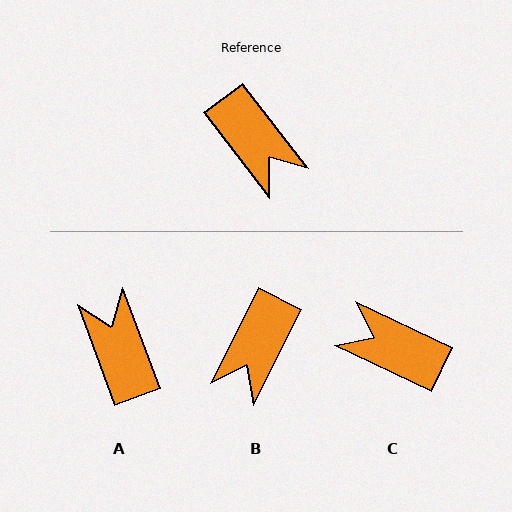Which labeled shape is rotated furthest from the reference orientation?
A, about 163 degrees away.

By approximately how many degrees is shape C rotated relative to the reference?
Approximately 153 degrees clockwise.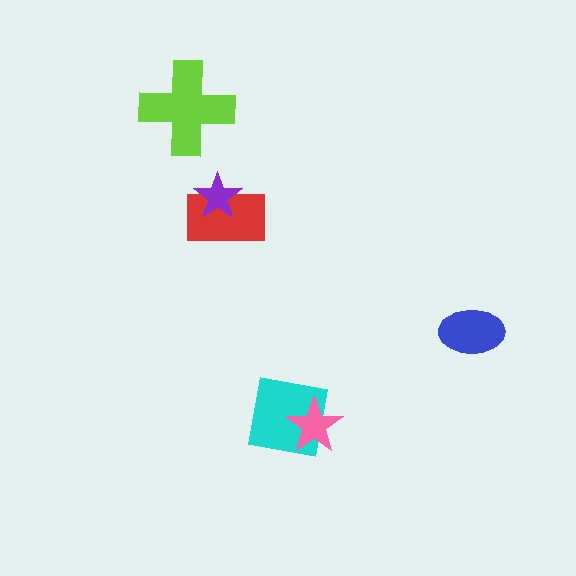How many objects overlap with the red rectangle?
1 object overlaps with the red rectangle.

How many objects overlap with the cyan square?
1 object overlaps with the cyan square.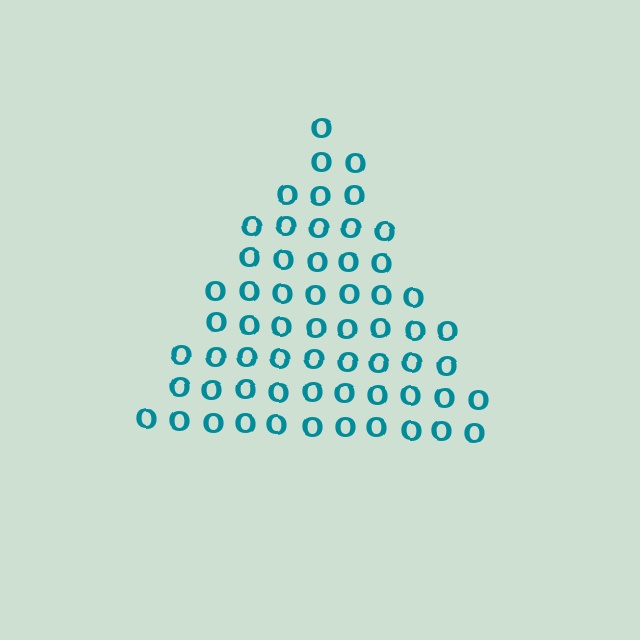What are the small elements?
The small elements are letter O's.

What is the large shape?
The large shape is a triangle.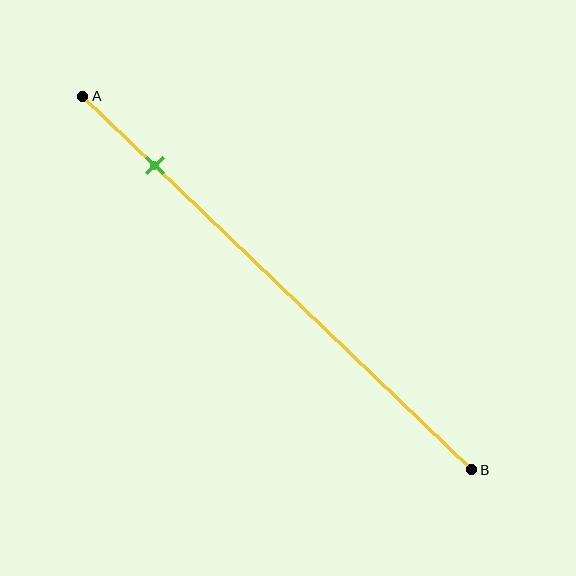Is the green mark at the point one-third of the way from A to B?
No, the mark is at about 20% from A, not at the 33% one-third point.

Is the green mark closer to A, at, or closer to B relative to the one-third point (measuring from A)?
The green mark is closer to point A than the one-third point of segment AB.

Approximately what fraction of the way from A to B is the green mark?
The green mark is approximately 20% of the way from A to B.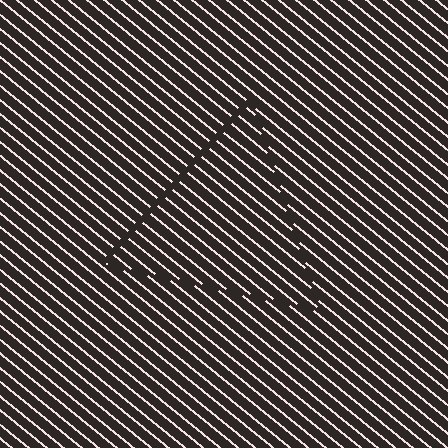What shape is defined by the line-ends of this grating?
An illusory triangle. The interior of the shape contains the same grating, shifted by half a period — the contour is defined by the phase discontinuity where line-ends from the inner and outer gratings abut.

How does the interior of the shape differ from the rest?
The interior of the shape contains the same grating, shifted by half a period — the contour is defined by the phase discontinuity where line-ends from the inner and outer gratings abut.